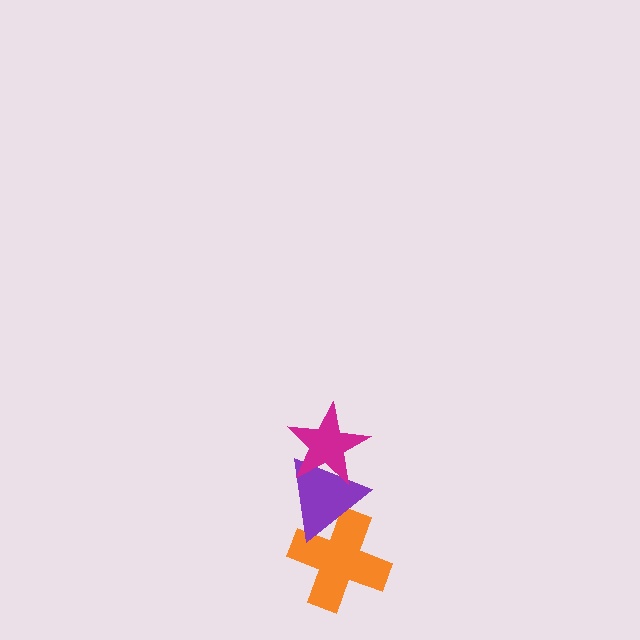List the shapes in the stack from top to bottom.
From top to bottom: the magenta star, the purple triangle, the orange cross.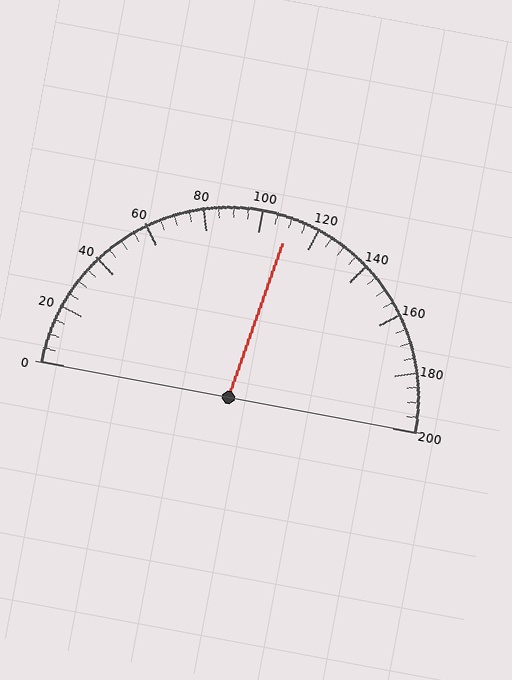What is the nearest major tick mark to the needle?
The nearest major tick mark is 120.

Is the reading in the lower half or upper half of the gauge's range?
The reading is in the upper half of the range (0 to 200).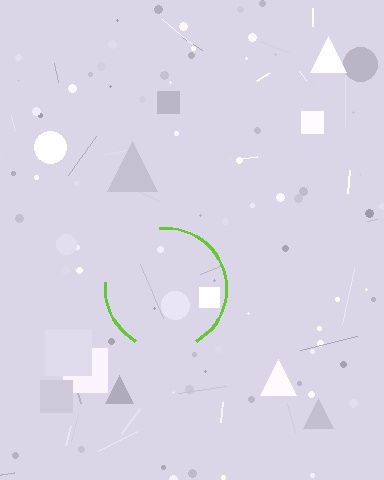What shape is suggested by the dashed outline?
The dashed outline suggests a circle.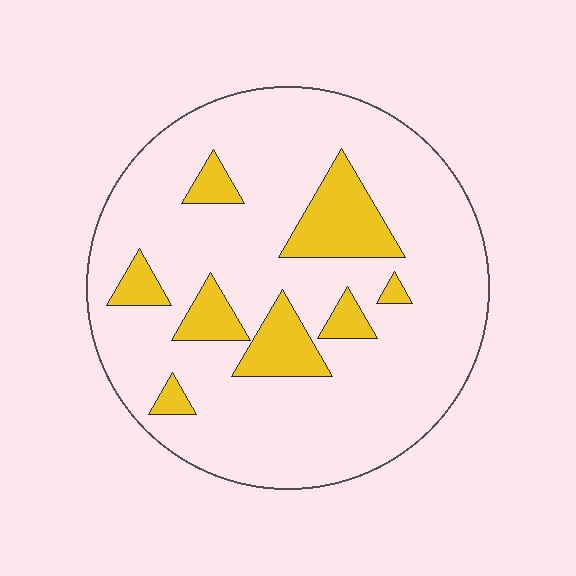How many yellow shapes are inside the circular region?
8.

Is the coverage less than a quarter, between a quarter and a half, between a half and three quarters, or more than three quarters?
Less than a quarter.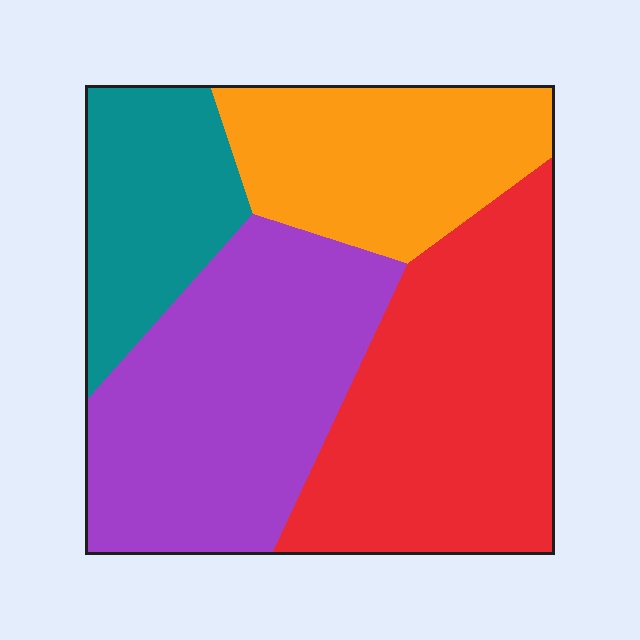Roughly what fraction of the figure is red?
Red takes up between a quarter and a half of the figure.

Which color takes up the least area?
Teal, at roughly 15%.